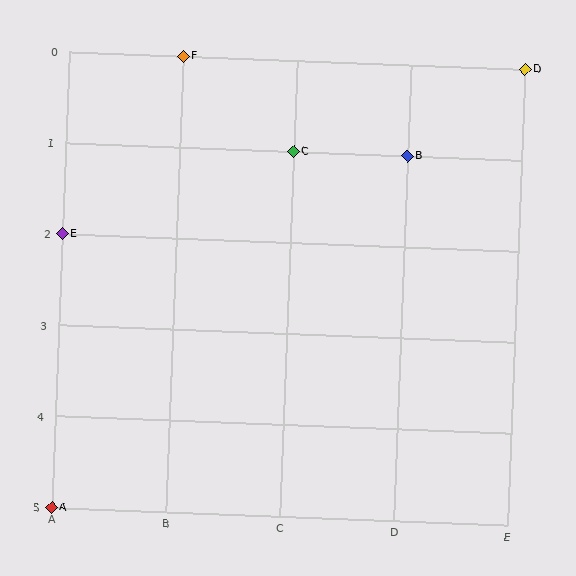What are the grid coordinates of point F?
Point F is at grid coordinates (B, 0).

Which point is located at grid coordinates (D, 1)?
Point B is at (D, 1).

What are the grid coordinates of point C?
Point C is at grid coordinates (C, 1).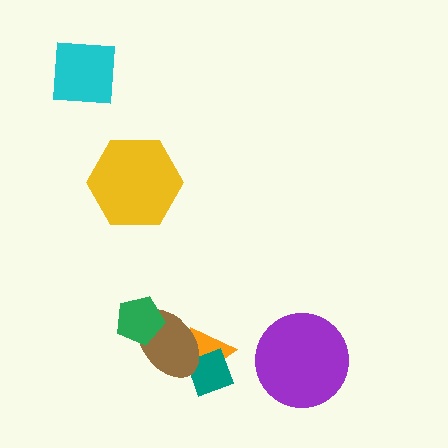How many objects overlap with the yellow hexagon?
0 objects overlap with the yellow hexagon.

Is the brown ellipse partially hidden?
Yes, it is partially covered by another shape.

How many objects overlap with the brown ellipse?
3 objects overlap with the brown ellipse.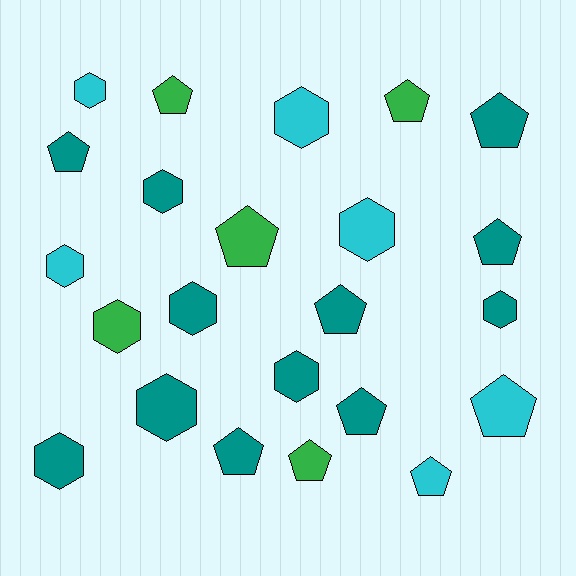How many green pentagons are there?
There are 4 green pentagons.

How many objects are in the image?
There are 23 objects.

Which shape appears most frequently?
Pentagon, with 12 objects.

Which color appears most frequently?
Teal, with 12 objects.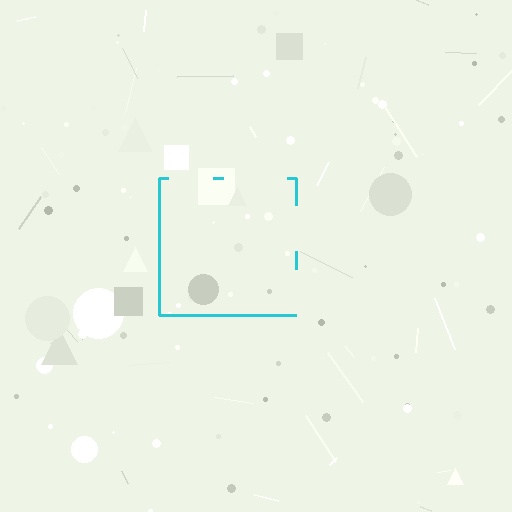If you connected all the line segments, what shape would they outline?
They would outline a square.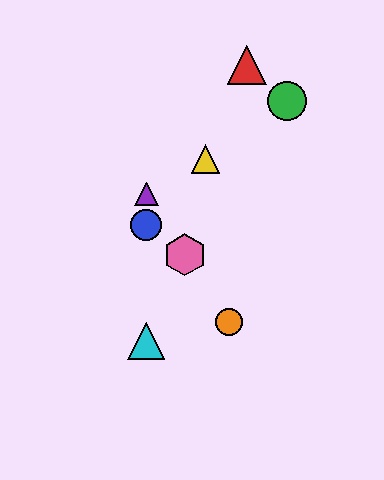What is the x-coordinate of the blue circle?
The blue circle is at x≈146.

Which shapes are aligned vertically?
The blue circle, the purple triangle, the cyan triangle are aligned vertically.